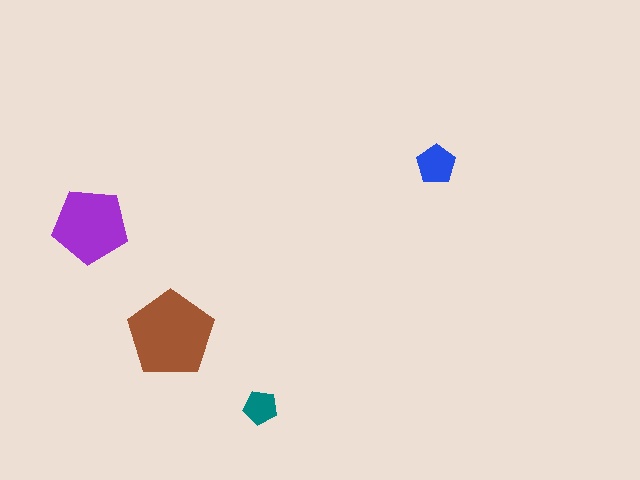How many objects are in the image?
There are 4 objects in the image.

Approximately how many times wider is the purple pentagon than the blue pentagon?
About 2 times wider.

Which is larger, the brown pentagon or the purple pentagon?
The brown one.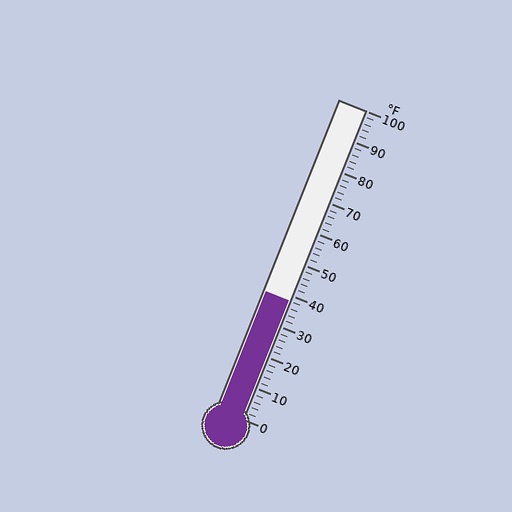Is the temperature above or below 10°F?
The temperature is above 10°F.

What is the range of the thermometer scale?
The thermometer scale ranges from 0°F to 100°F.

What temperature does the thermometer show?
The thermometer shows approximately 38°F.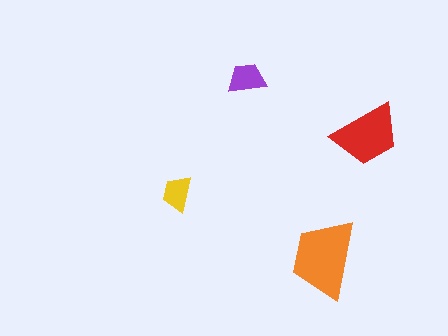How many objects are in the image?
There are 4 objects in the image.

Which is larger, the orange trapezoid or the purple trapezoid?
The orange one.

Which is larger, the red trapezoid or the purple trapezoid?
The red one.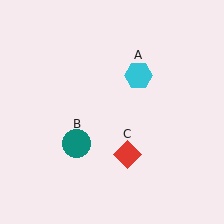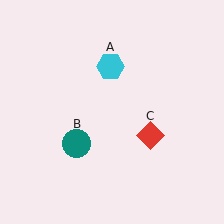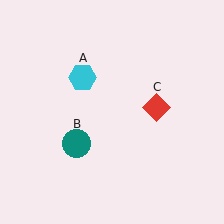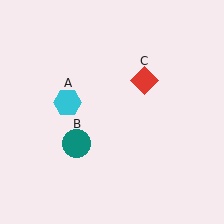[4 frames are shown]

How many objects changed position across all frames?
2 objects changed position: cyan hexagon (object A), red diamond (object C).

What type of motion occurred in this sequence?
The cyan hexagon (object A), red diamond (object C) rotated counterclockwise around the center of the scene.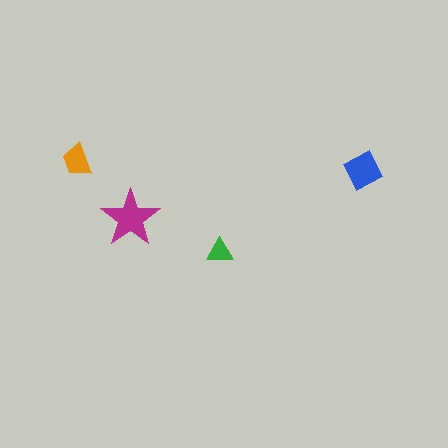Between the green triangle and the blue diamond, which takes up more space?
The blue diamond.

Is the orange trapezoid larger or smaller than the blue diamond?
Smaller.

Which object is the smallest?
The green triangle.